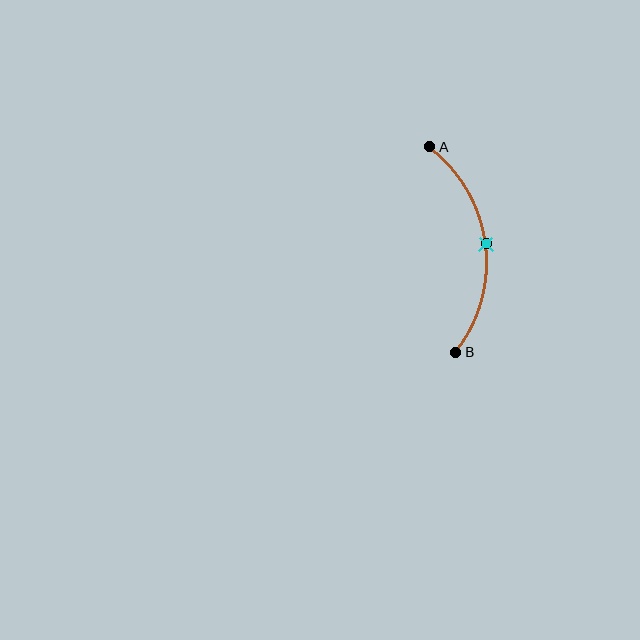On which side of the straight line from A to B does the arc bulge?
The arc bulges to the right of the straight line connecting A and B.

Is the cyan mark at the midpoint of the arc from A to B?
Yes. The cyan mark lies on the arc at equal arc-length from both A and B — it is the arc midpoint.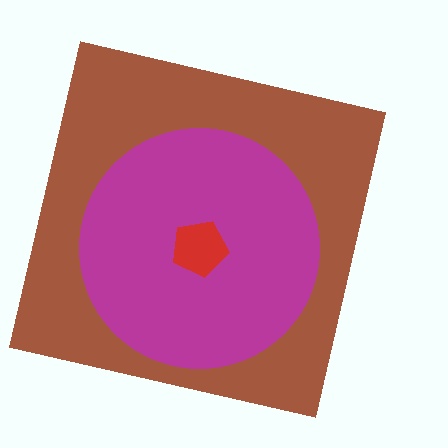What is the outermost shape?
The brown square.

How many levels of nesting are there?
3.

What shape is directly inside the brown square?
The magenta circle.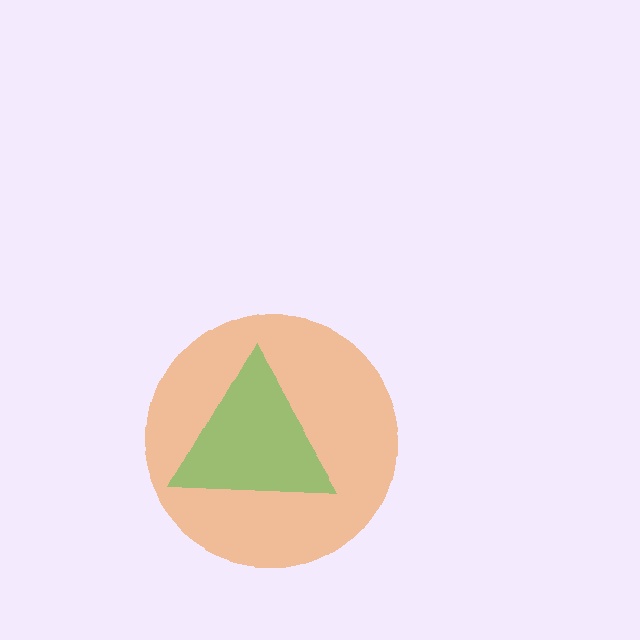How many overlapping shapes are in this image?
There are 2 overlapping shapes in the image.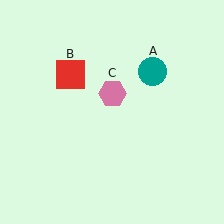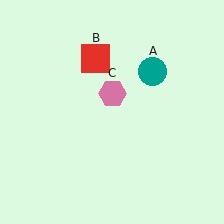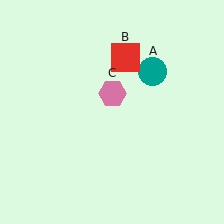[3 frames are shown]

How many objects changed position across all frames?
1 object changed position: red square (object B).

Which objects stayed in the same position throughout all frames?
Teal circle (object A) and pink hexagon (object C) remained stationary.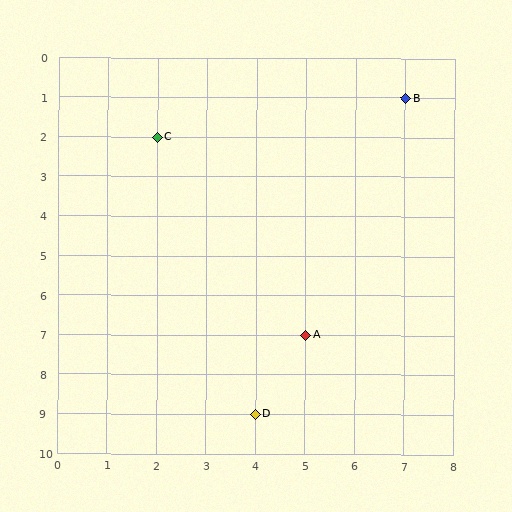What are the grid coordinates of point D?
Point D is at grid coordinates (4, 9).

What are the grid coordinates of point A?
Point A is at grid coordinates (5, 7).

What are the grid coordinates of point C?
Point C is at grid coordinates (2, 2).